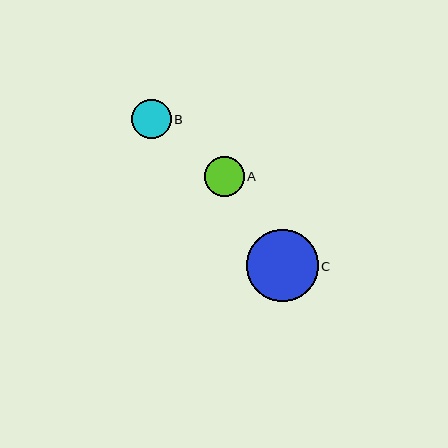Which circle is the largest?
Circle C is the largest with a size of approximately 72 pixels.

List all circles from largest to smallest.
From largest to smallest: C, A, B.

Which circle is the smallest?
Circle B is the smallest with a size of approximately 39 pixels.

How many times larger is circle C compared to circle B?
Circle C is approximately 1.8 times the size of circle B.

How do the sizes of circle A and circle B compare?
Circle A and circle B are approximately the same size.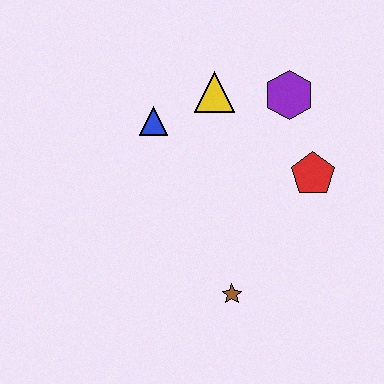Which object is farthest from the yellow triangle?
The brown star is farthest from the yellow triangle.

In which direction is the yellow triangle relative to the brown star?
The yellow triangle is above the brown star.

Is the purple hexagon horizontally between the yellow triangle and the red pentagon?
Yes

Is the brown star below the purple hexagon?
Yes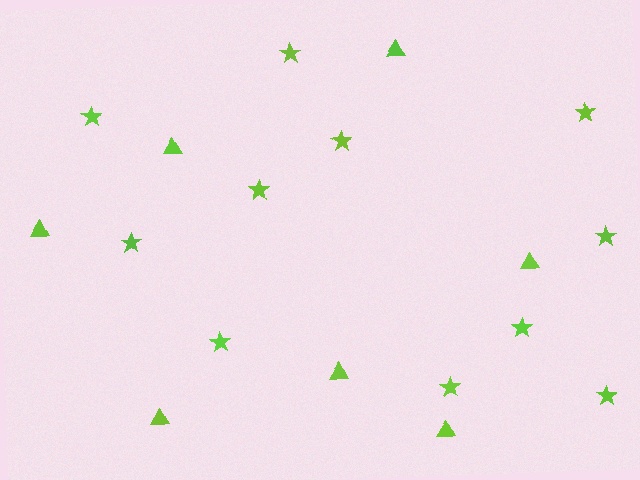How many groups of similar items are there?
There are 2 groups: one group of triangles (7) and one group of stars (11).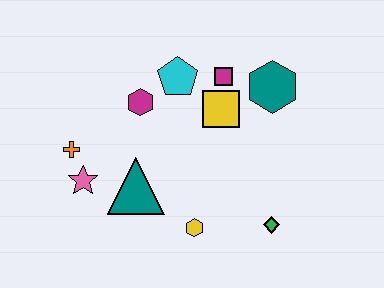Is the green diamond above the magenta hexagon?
No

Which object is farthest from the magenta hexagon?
The green diamond is farthest from the magenta hexagon.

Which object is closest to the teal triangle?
The pink star is closest to the teal triangle.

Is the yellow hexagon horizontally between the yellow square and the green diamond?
No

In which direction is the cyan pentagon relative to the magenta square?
The cyan pentagon is to the left of the magenta square.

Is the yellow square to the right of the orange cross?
Yes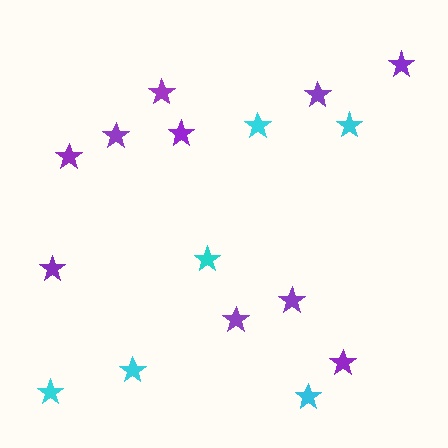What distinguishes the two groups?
There are 2 groups: one group of cyan stars (6) and one group of purple stars (10).